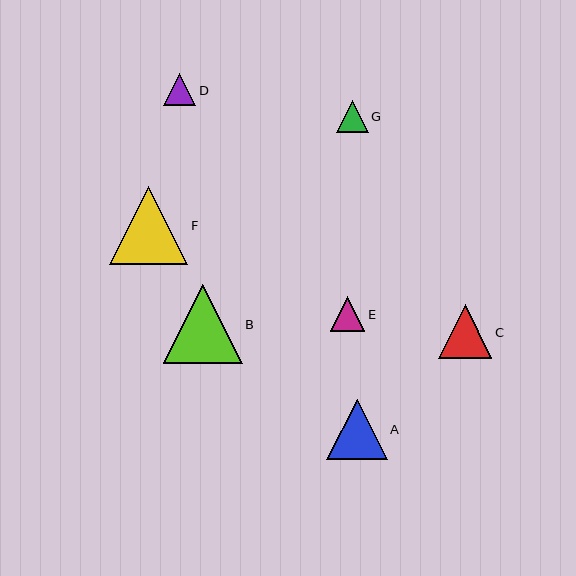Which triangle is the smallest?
Triangle G is the smallest with a size of approximately 31 pixels.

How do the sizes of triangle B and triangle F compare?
Triangle B and triangle F are approximately the same size.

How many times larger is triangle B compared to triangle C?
Triangle B is approximately 1.5 times the size of triangle C.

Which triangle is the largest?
Triangle B is the largest with a size of approximately 79 pixels.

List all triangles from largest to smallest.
From largest to smallest: B, F, A, C, E, D, G.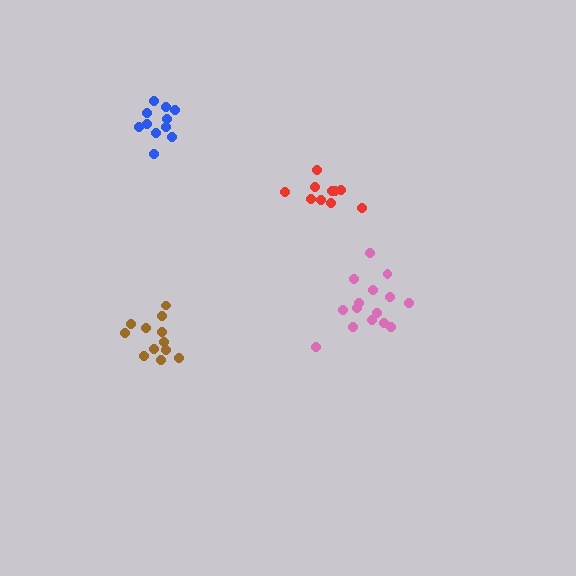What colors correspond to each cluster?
The clusters are colored: red, brown, pink, blue.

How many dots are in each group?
Group 1: 10 dots, Group 2: 12 dots, Group 3: 15 dots, Group 4: 11 dots (48 total).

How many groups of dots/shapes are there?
There are 4 groups.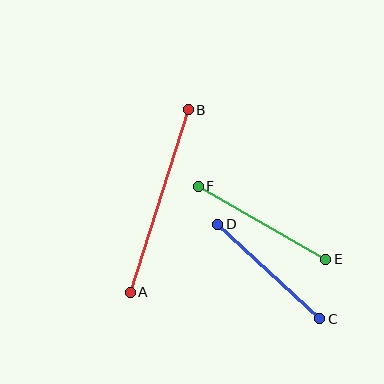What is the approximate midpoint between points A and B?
The midpoint is at approximately (159, 201) pixels.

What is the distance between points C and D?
The distance is approximately 139 pixels.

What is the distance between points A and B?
The distance is approximately 191 pixels.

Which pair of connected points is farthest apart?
Points A and B are farthest apart.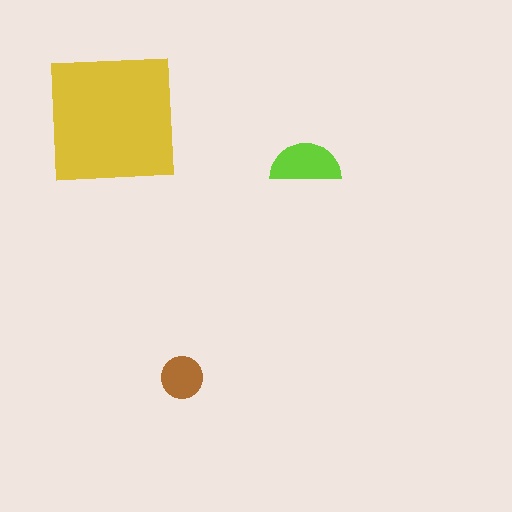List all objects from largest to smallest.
The yellow square, the lime semicircle, the brown circle.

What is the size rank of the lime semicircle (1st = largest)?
2nd.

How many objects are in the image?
There are 3 objects in the image.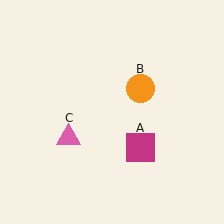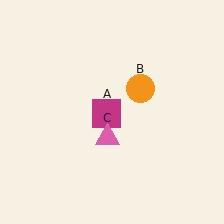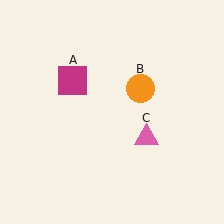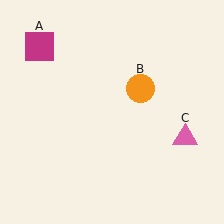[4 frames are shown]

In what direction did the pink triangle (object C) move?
The pink triangle (object C) moved right.